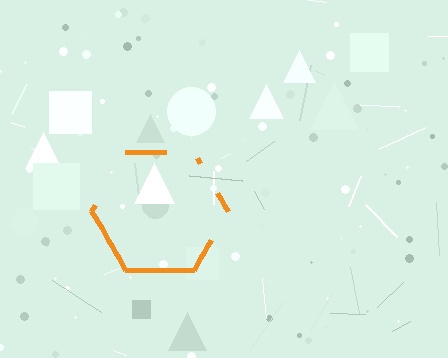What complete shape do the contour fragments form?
The contour fragments form a hexagon.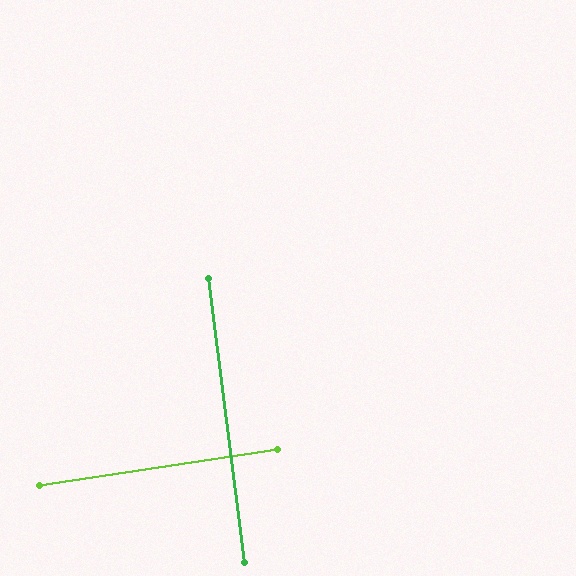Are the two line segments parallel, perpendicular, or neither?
Perpendicular — they meet at approximately 89°.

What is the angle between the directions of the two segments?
Approximately 89 degrees.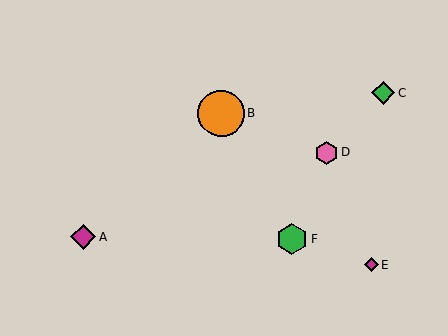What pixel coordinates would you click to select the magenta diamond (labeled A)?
Click at (83, 237) to select the magenta diamond A.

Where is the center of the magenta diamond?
The center of the magenta diamond is at (372, 265).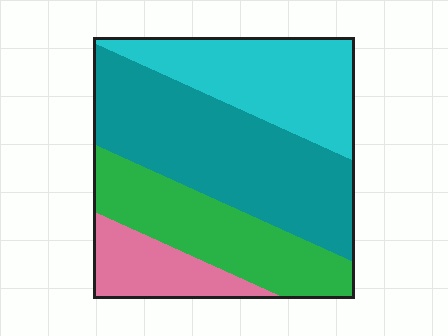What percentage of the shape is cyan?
Cyan covers roughly 25% of the shape.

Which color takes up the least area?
Pink, at roughly 10%.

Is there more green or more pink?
Green.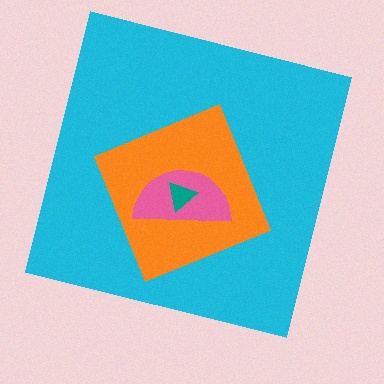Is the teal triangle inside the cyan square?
Yes.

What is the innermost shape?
The teal triangle.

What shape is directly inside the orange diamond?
The pink semicircle.